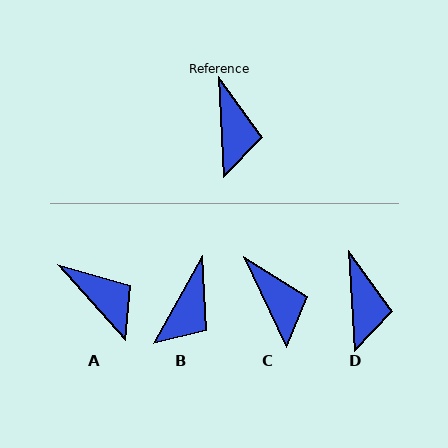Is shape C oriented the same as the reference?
No, it is off by about 22 degrees.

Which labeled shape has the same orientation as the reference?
D.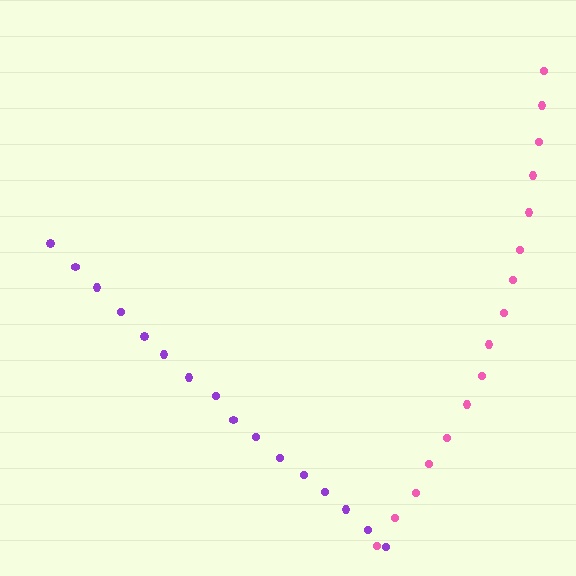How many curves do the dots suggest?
There are 2 distinct paths.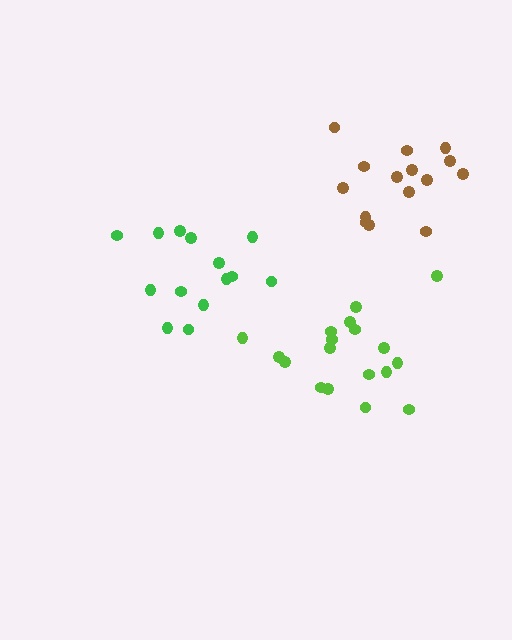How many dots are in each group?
Group 1: 14 dots, Group 2: 18 dots, Group 3: 15 dots (47 total).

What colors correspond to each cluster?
The clusters are colored: green, lime, brown.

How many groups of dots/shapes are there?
There are 3 groups.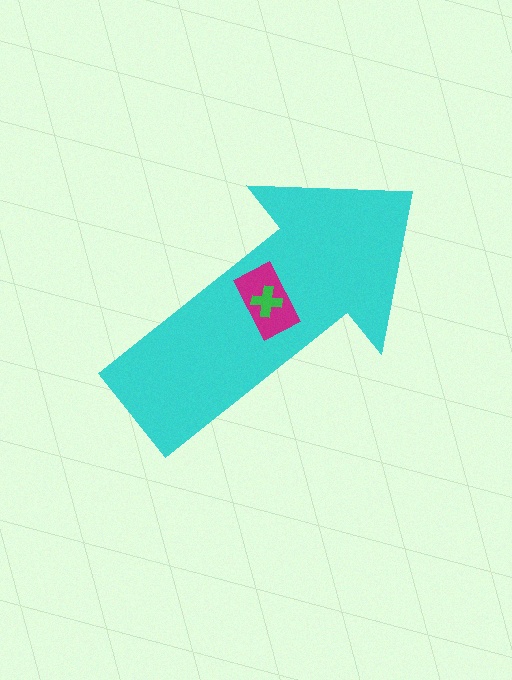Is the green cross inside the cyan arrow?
Yes.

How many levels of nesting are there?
3.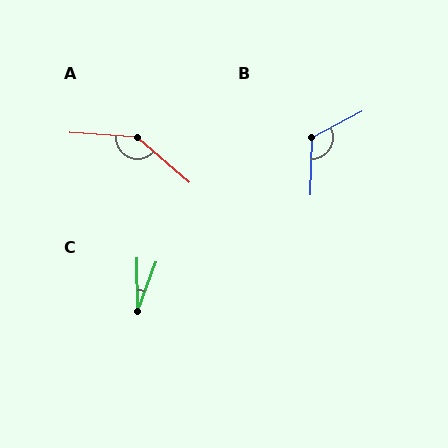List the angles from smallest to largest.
C (20°), B (119°), A (143°).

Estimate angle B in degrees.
Approximately 119 degrees.